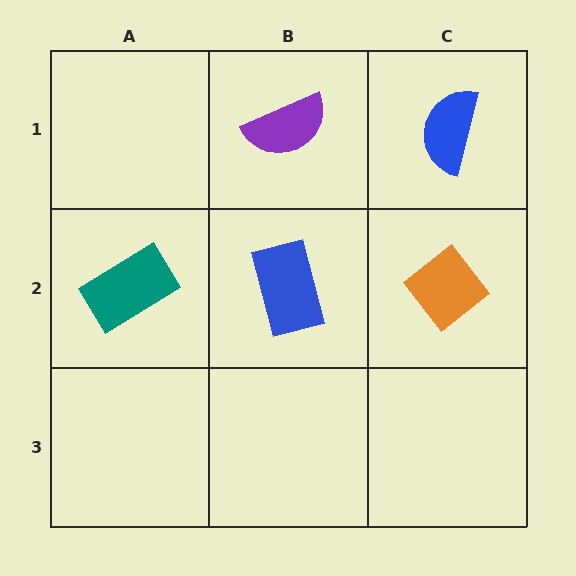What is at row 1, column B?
A purple semicircle.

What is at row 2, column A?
A teal rectangle.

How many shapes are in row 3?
0 shapes.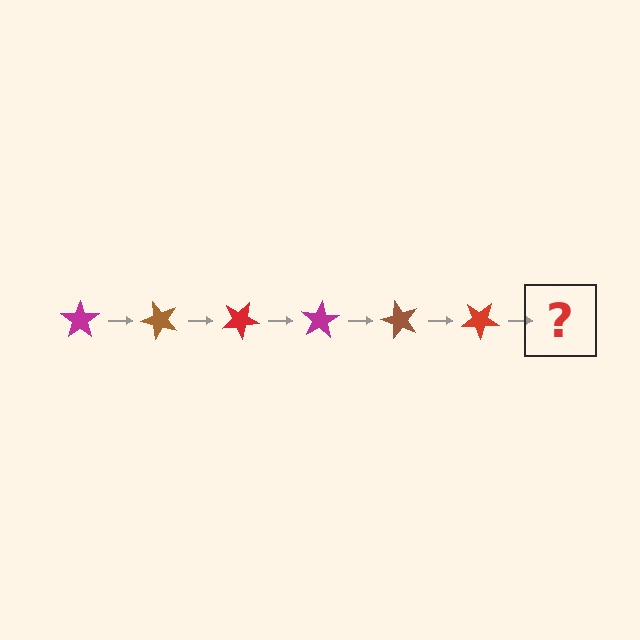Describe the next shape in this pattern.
It should be a magenta star, rotated 300 degrees from the start.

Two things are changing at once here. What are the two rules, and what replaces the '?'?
The two rules are that it rotates 50 degrees each step and the color cycles through magenta, brown, and red. The '?' should be a magenta star, rotated 300 degrees from the start.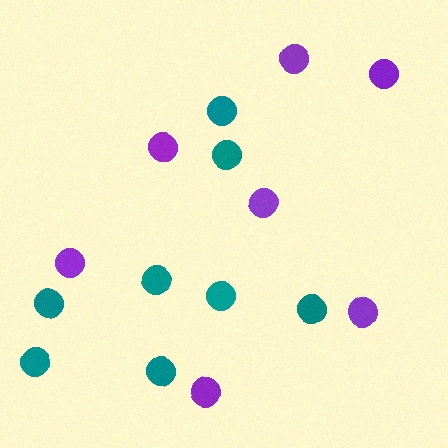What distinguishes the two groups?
There are 2 groups: one group of teal circles (8) and one group of purple circles (7).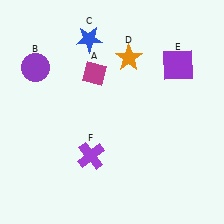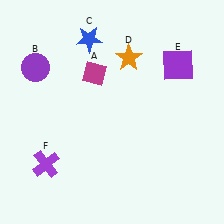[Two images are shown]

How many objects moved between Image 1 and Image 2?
1 object moved between the two images.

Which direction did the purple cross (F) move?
The purple cross (F) moved left.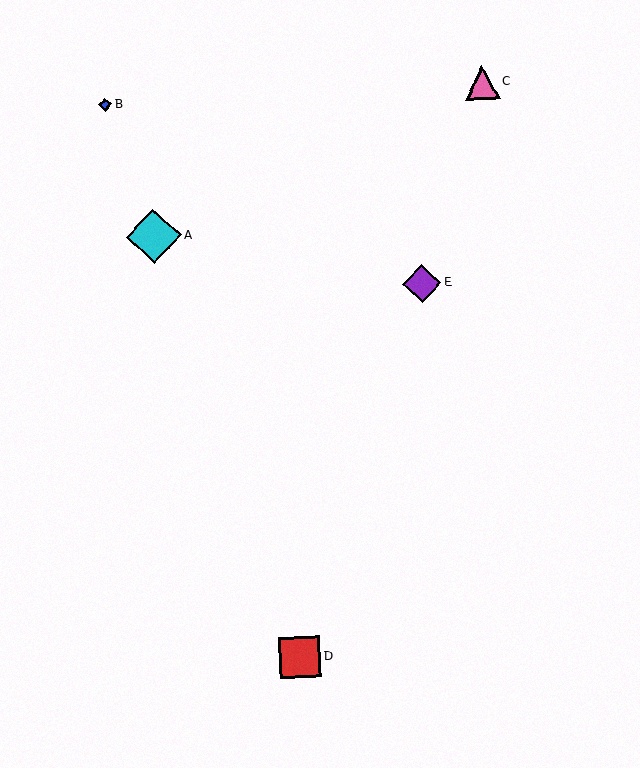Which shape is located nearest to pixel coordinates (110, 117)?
The blue diamond (labeled B) at (105, 104) is nearest to that location.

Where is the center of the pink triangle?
The center of the pink triangle is at (482, 82).